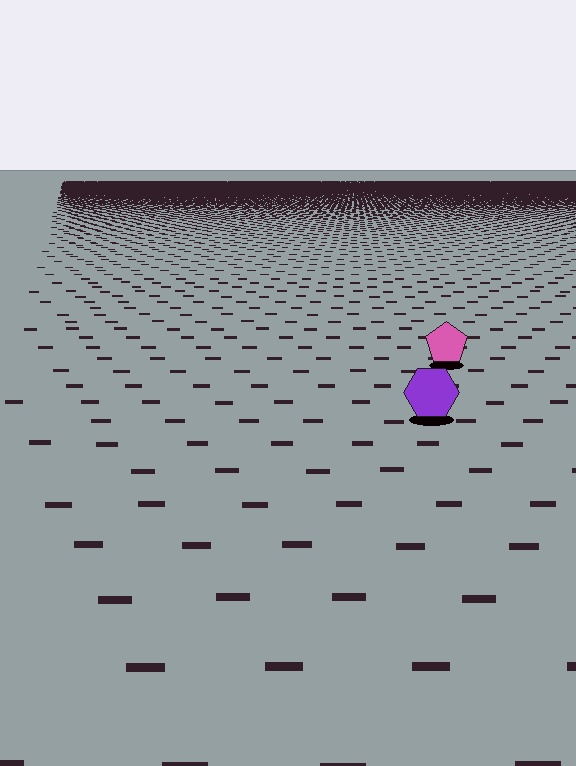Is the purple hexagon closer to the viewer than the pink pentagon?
Yes. The purple hexagon is closer — you can tell from the texture gradient: the ground texture is coarser near it.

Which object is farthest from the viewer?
The pink pentagon is farthest from the viewer. It appears smaller and the ground texture around it is denser.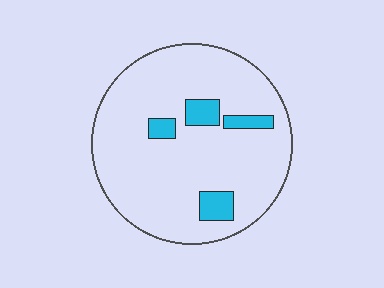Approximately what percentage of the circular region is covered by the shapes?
Approximately 10%.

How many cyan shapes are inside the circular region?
4.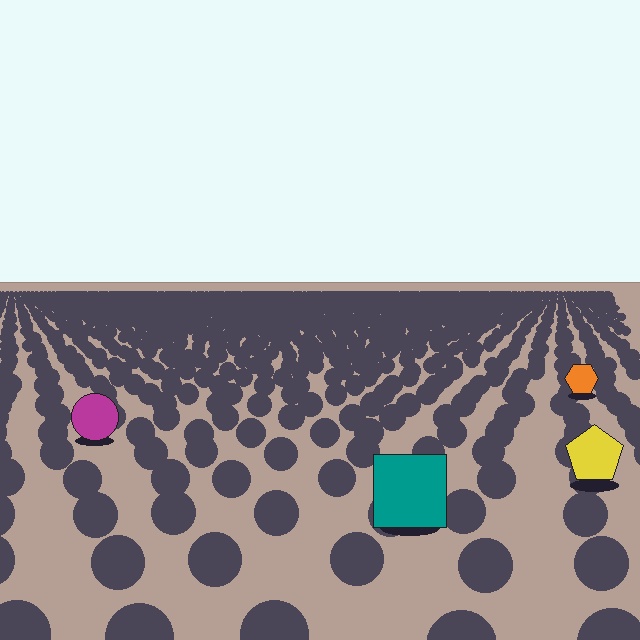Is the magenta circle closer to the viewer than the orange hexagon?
Yes. The magenta circle is closer — you can tell from the texture gradient: the ground texture is coarser near it.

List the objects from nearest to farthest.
From nearest to farthest: the teal square, the yellow pentagon, the magenta circle, the orange hexagon.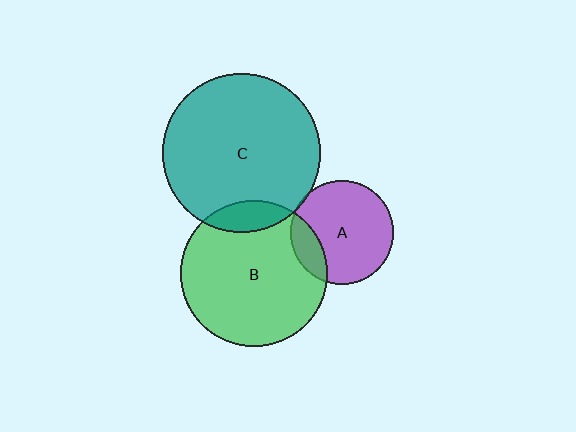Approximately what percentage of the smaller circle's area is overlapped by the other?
Approximately 15%.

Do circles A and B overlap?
Yes.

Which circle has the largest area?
Circle C (teal).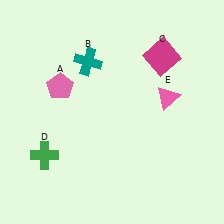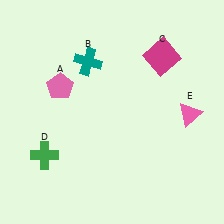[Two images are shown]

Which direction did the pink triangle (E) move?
The pink triangle (E) moved right.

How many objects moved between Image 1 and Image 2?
1 object moved between the two images.